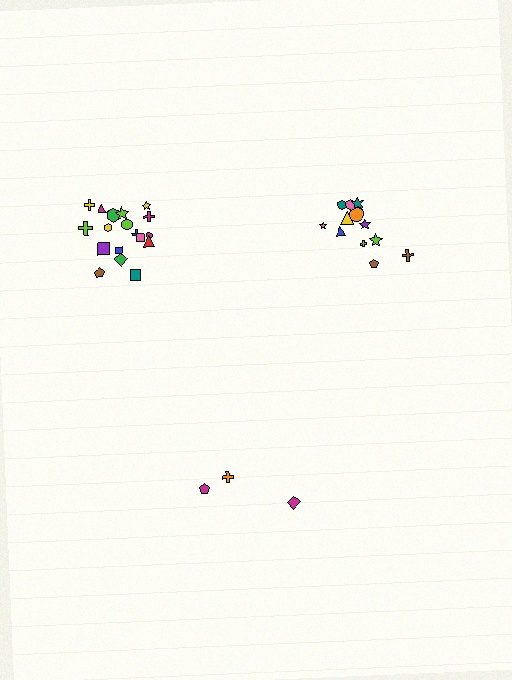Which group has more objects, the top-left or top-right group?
The top-left group.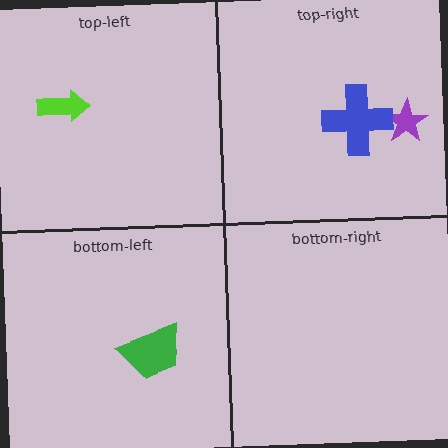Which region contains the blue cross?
The top-right region.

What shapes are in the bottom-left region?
The green trapezoid.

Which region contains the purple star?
The top-right region.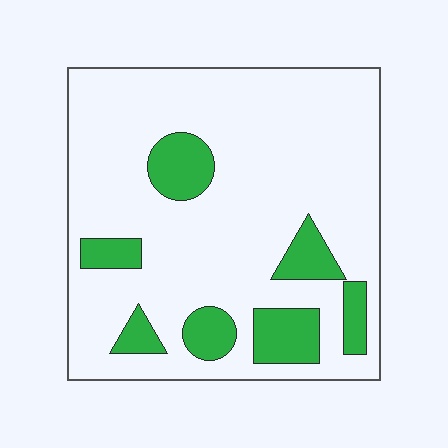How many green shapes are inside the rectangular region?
7.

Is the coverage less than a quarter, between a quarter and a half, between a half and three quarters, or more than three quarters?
Less than a quarter.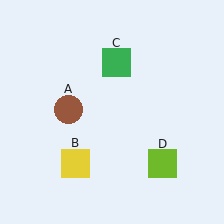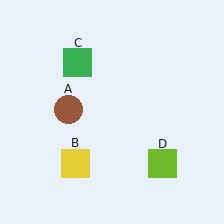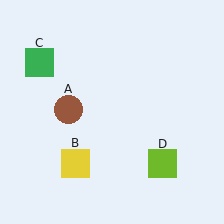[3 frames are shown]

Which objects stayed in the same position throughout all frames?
Brown circle (object A) and yellow square (object B) and lime square (object D) remained stationary.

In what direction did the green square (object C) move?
The green square (object C) moved left.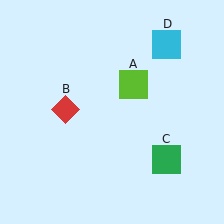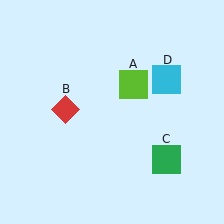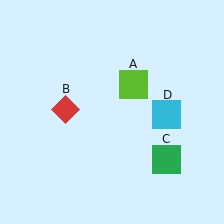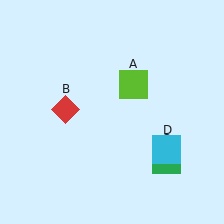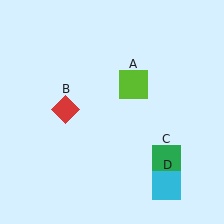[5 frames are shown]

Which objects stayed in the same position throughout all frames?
Lime square (object A) and red diamond (object B) and green square (object C) remained stationary.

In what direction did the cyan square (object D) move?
The cyan square (object D) moved down.